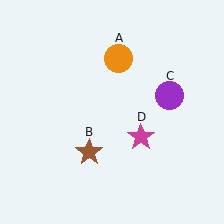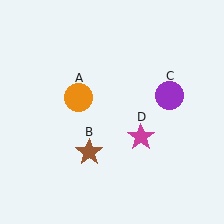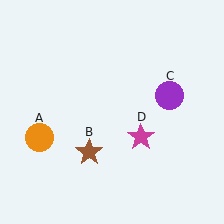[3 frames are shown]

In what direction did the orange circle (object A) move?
The orange circle (object A) moved down and to the left.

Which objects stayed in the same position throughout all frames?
Brown star (object B) and purple circle (object C) and magenta star (object D) remained stationary.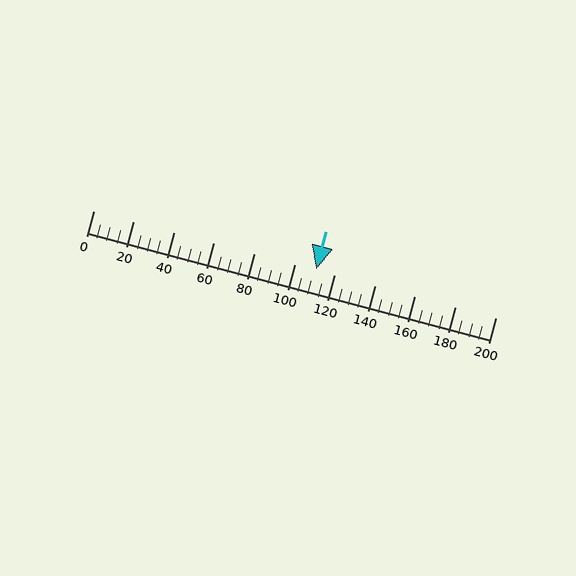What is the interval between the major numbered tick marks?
The major tick marks are spaced 20 units apart.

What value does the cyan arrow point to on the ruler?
The cyan arrow points to approximately 111.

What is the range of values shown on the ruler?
The ruler shows values from 0 to 200.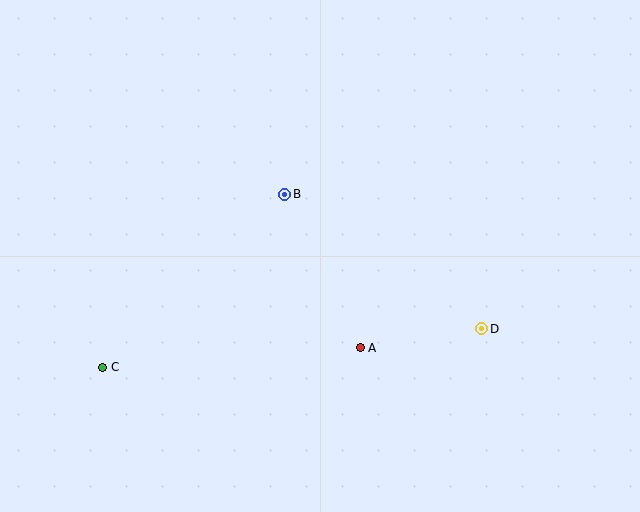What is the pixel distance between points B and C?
The distance between B and C is 251 pixels.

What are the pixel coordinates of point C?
Point C is at (103, 367).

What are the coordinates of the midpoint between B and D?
The midpoint between B and D is at (383, 261).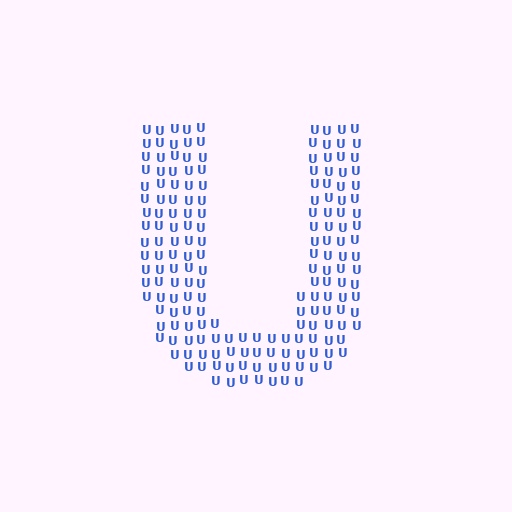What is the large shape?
The large shape is the letter U.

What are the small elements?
The small elements are letter U's.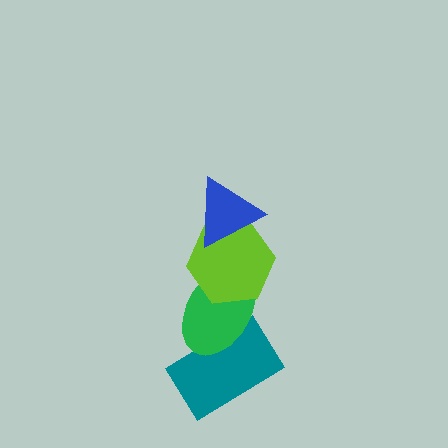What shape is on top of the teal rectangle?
The green ellipse is on top of the teal rectangle.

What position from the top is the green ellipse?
The green ellipse is 3rd from the top.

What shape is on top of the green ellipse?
The lime hexagon is on top of the green ellipse.